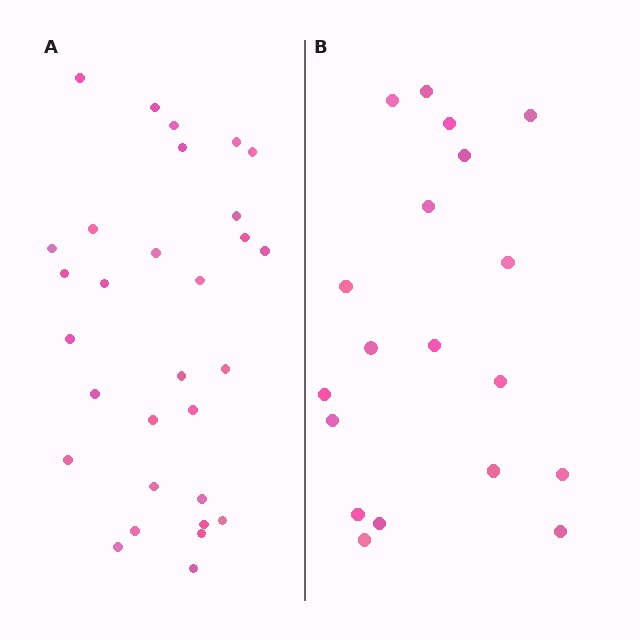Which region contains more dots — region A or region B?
Region A (the left region) has more dots.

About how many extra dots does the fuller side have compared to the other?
Region A has roughly 12 or so more dots than region B.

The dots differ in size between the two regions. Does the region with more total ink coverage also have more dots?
No. Region B has more total ink coverage because its dots are larger, but region A actually contains more individual dots. Total area can be misleading — the number of items is what matters here.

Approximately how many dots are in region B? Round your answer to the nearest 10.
About 20 dots. (The exact count is 19, which rounds to 20.)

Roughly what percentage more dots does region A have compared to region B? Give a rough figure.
About 60% more.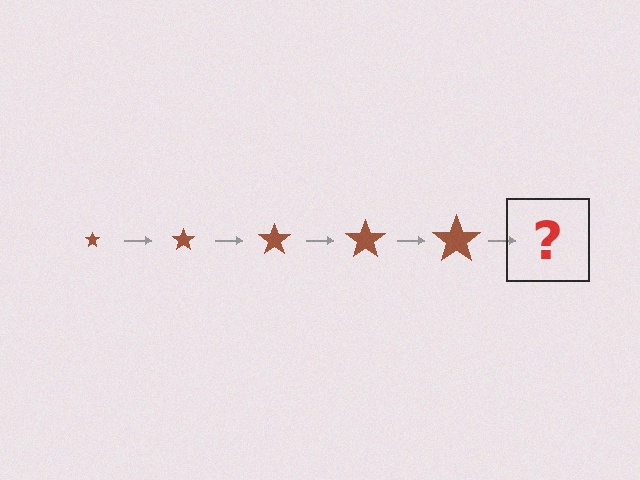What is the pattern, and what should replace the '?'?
The pattern is that the star gets progressively larger each step. The '?' should be a brown star, larger than the previous one.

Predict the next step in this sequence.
The next step is a brown star, larger than the previous one.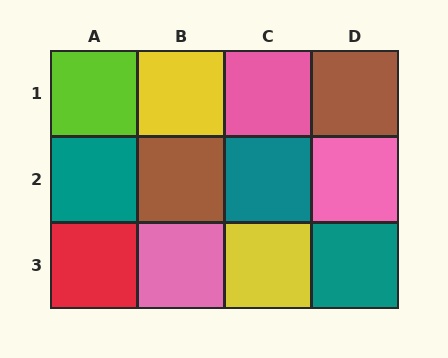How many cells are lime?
1 cell is lime.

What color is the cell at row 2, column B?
Brown.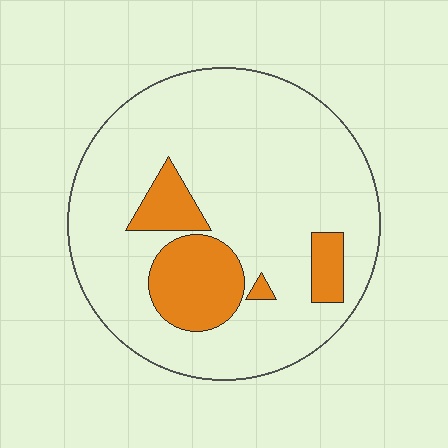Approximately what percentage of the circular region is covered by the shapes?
Approximately 20%.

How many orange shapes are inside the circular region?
4.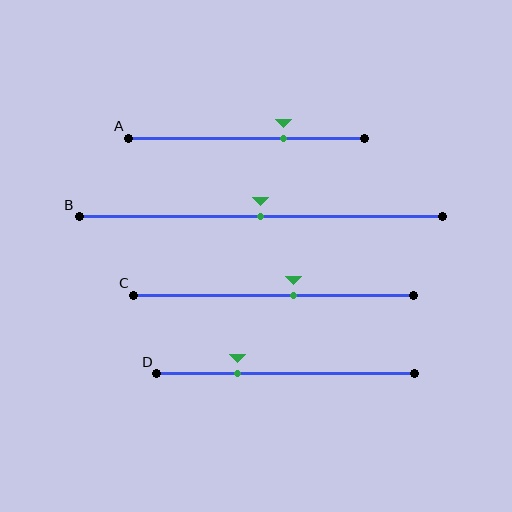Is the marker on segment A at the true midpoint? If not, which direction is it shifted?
No, the marker on segment A is shifted to the right by about 16% of the segment length.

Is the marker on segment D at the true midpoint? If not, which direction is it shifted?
No, the marker on segment D is shifted to the left by about 19% of the segment length.